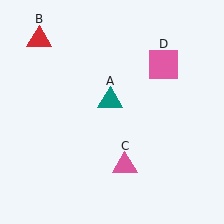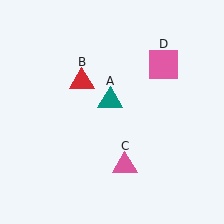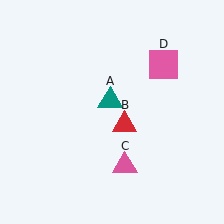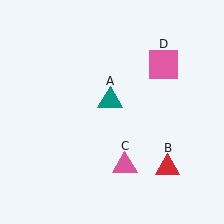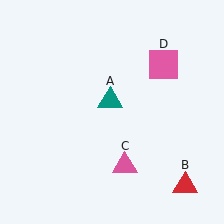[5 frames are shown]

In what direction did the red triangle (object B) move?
The red triangle (object B) moved down and to the right.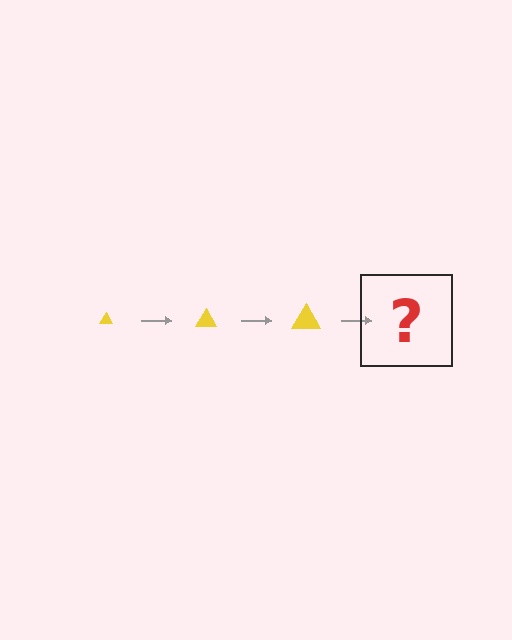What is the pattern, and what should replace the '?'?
The pattern is that the triangle gets progressively larger each step. The '?' should be a yellow triangle, larger than the previous one.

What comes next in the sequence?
The next element should be a yellow triangle, larger than the previous one.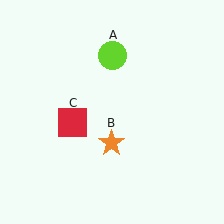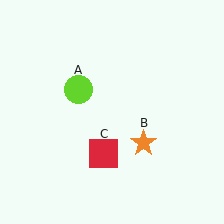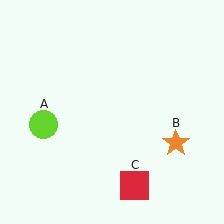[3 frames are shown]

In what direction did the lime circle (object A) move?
The lime circle (object A) moved down and to the left.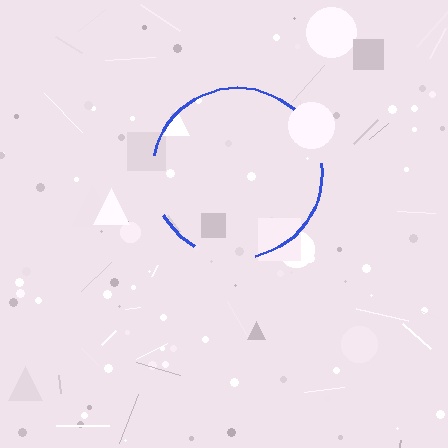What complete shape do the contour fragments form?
The contour fragments form a circle.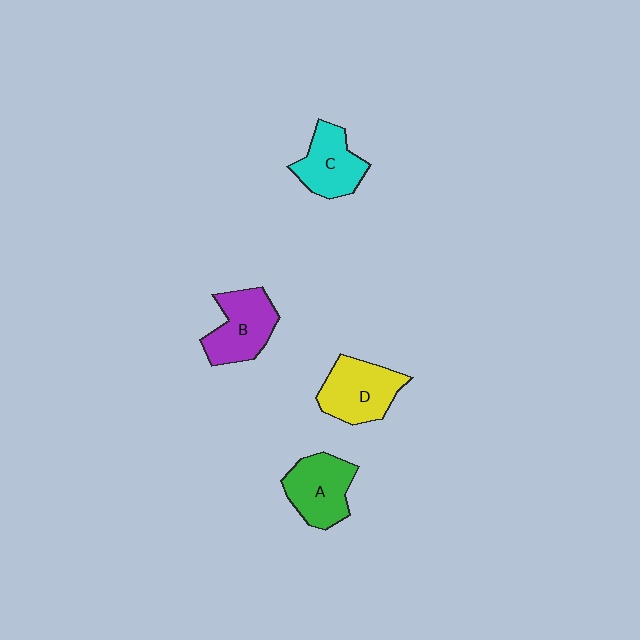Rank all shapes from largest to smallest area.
From largest to smallest: D (yellow), B (purple), A (green), C (cyan).